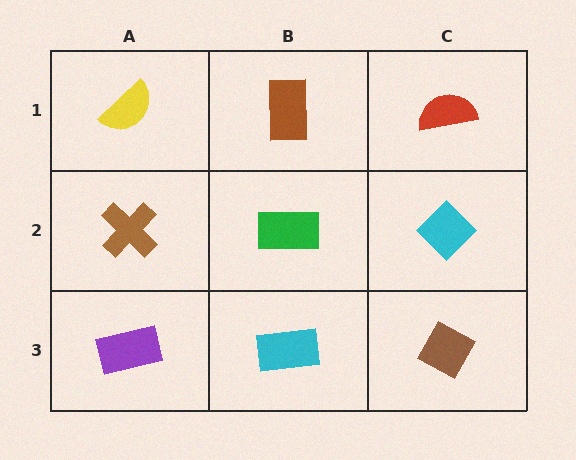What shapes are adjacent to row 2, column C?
A red semicircle (row 1, column C), a brown diamond (row 3, column C), a green rectangle (row 2, column B).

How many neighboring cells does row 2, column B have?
4.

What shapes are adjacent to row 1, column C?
A cyan diamond (row 2, column C), a brown rectangle (row 1, column B).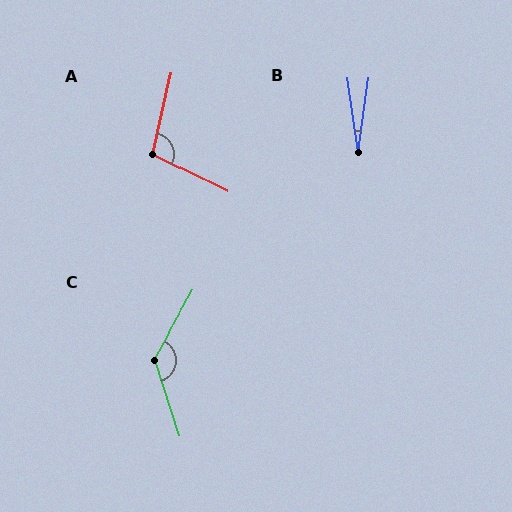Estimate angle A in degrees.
Approximately 104 degrees.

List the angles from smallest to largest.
B (16°), A (104°), C (132°).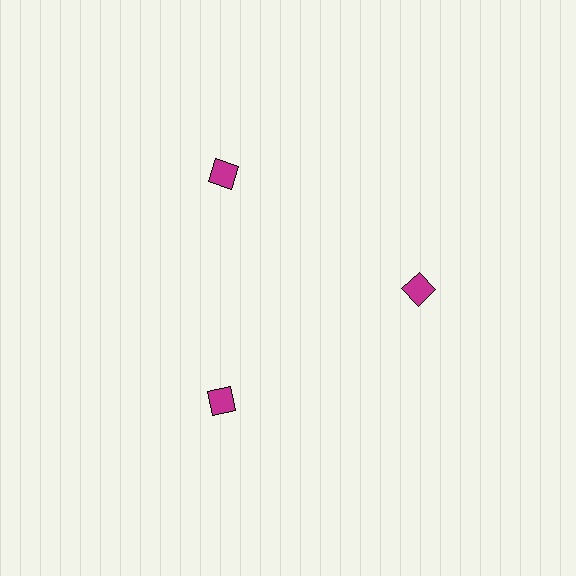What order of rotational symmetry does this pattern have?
This pattern has 3-fold rotational symmetry.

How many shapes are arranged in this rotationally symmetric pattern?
There are 3 shapes, arranged in 3 groups of 1.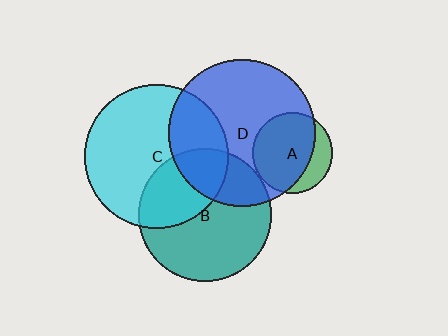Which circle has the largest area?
Circle D (blue).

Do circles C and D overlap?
Yes.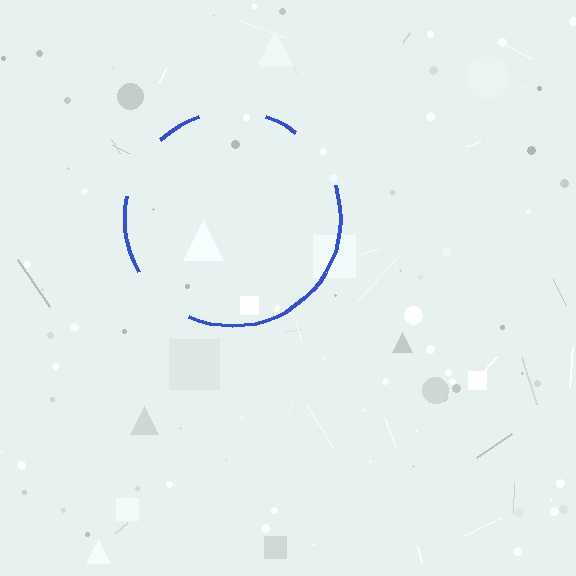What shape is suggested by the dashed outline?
The dashed outline suggests a circle.